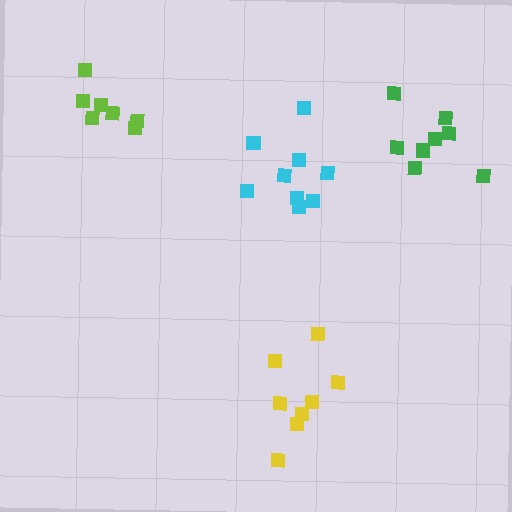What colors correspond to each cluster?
The clusters are colored: lime, green, yellow, cyan.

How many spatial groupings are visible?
There are 4 spatial groupings.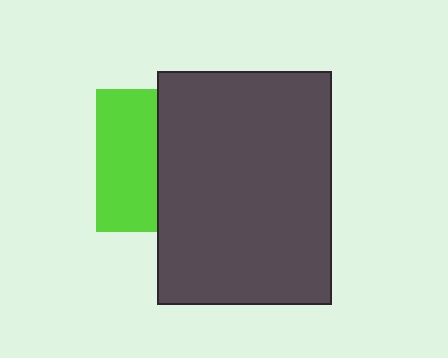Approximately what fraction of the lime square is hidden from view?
Roughly 57% of the lime square is hidden behind the dark gray rectangle.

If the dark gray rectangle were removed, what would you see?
You would see the complete lime square.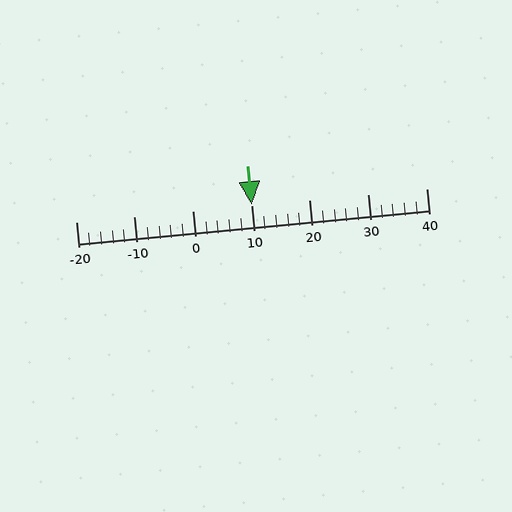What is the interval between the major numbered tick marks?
The major tick marks are spaced 10 units apart.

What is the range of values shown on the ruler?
The ruler shows values from -20 to 40.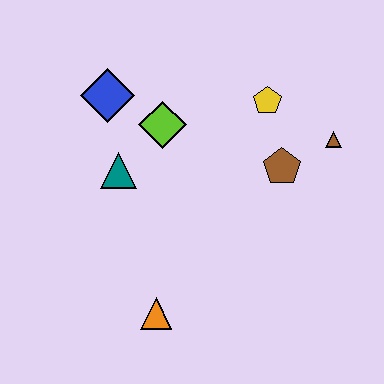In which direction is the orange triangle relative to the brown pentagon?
The orange triangle is below the brown pentagon.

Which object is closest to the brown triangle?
The brown pentagon is closest to the brown triangle.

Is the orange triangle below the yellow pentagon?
Yes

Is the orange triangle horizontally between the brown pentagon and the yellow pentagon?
No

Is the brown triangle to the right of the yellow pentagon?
Yes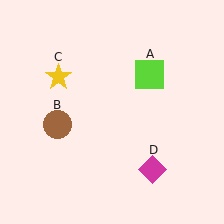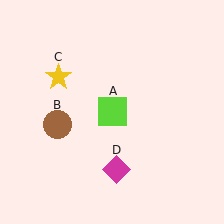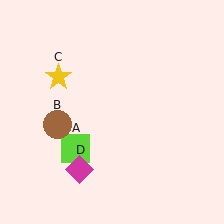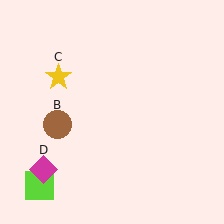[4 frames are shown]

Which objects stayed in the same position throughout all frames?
Brown circle (object B) and yellow star (object C) remained stationary.